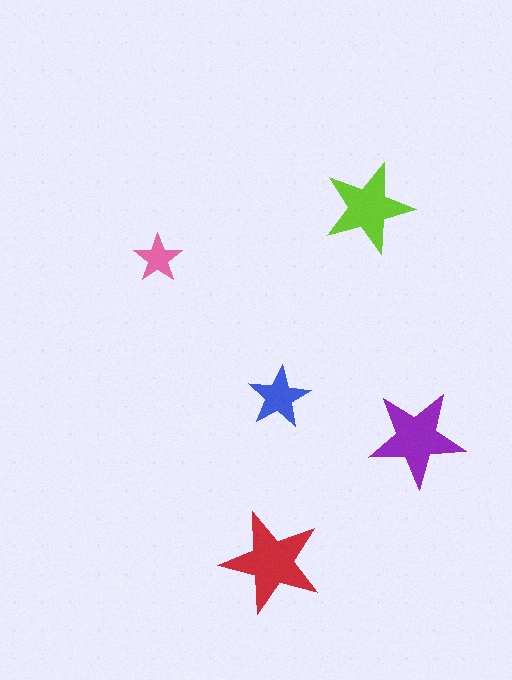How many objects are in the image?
There are 5 objects in the image.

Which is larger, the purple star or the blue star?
The purple one.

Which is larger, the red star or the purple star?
The red one.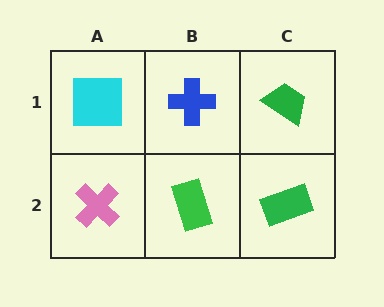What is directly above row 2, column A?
A cyan square.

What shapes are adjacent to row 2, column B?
A blue cross (row 1, column B), a pink cross (row 2, column A), a green rectangle (row 2, column C).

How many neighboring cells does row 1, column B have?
3.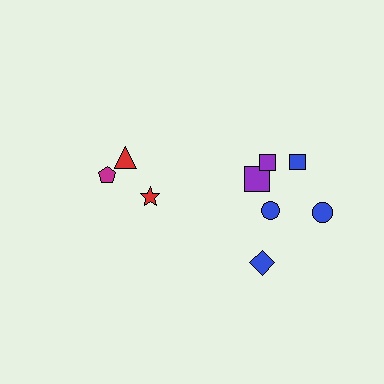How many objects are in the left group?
There are 3 objects.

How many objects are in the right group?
There are 6 objects.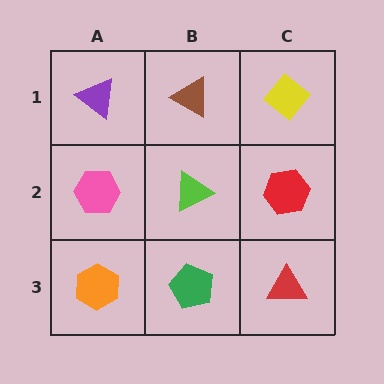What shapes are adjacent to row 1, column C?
A red hexagon (row 2, column C), a brown triangle (row 1, column B).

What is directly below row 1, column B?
A lime triangle.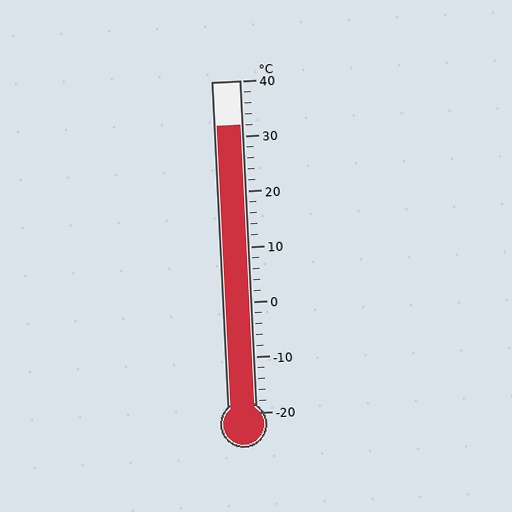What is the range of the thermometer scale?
The thermometer scale ranges from -20°C to 40°C.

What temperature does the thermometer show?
The thermometer shows approximately 32°C.